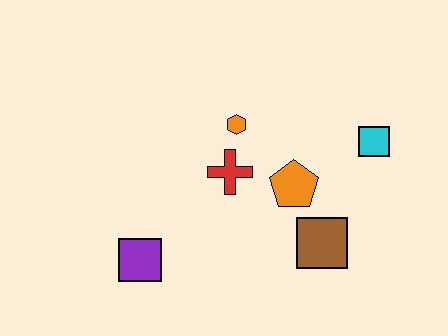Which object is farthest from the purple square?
The cyan square is farthest from the purple square.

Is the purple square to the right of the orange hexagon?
No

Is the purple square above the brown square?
No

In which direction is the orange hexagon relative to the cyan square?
The orange hexagon is to the left of the cyan square.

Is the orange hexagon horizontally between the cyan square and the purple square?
Yes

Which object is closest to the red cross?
The orange hexagon is closest to the red cross.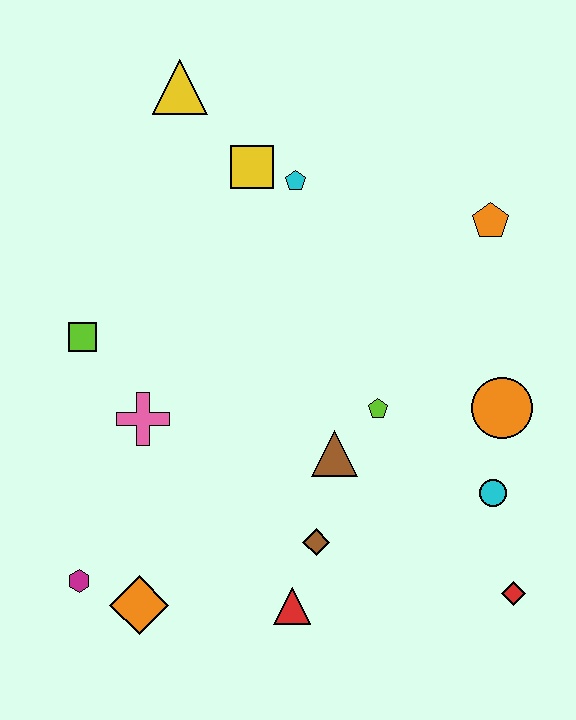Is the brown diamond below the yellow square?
Yes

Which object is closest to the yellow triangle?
The yellow square is closest to the yellow triangle.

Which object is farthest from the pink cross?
The red diamond is farthest from the pink cross.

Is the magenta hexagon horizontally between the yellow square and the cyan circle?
No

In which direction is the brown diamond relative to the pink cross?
The brown diamond is to the right of the pink cross.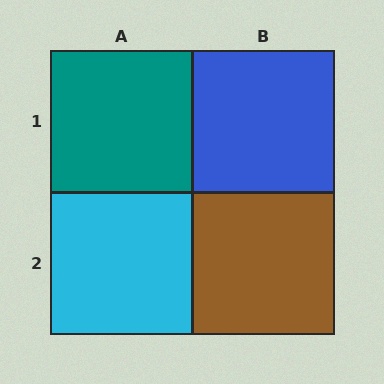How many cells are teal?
1 cell is teal.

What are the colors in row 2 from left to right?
Cyan, brown.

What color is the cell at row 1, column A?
Teal.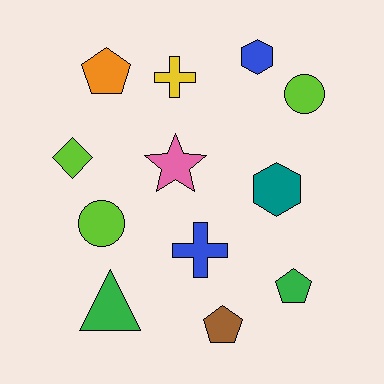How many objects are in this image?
There are 12 objects.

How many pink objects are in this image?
There is 1 pink object.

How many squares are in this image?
There are no squares.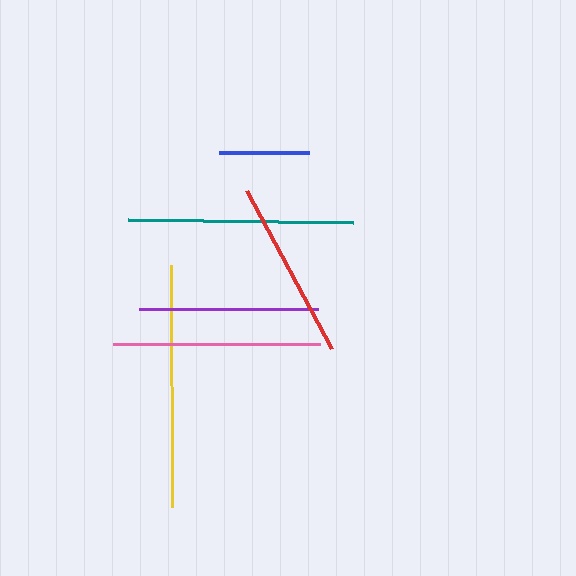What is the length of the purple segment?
The purple segment is approximately 179 pixels long.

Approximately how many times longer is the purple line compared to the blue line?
The purple line is approximately 2.0 times the length of the blue line.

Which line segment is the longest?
The yellow line is the longest at approximately 242 pixels.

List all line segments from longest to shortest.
From longest to shortest: yellow, teal, pink, red, purple, blue.